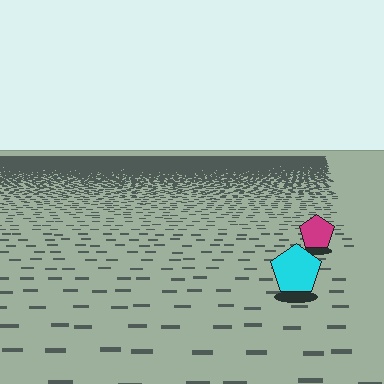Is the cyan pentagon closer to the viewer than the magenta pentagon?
Yes. The cyan pentagon is closer — you can tell from the texture gradient: the ground texture is coarser near it.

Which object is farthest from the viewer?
The magenta pentagon is farthest from the viewer. It appears smaller and the ground texture around it is denser.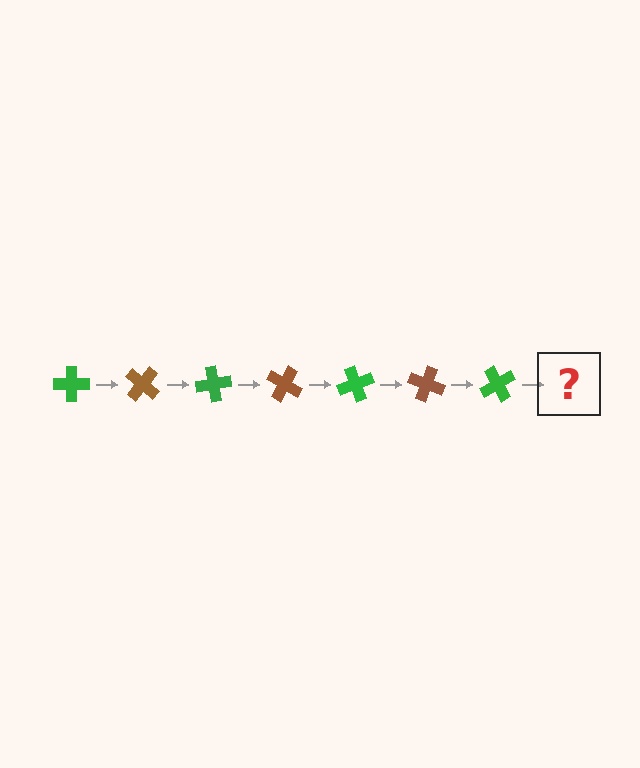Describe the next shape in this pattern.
It should be a brown cross, rotated 280 degrees from the start.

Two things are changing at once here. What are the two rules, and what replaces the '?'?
The two rules are that it rotates 40 degrees each step and the color cycles through green and brown. The '?' should be a brown cross, rotated 280 degrees from the start.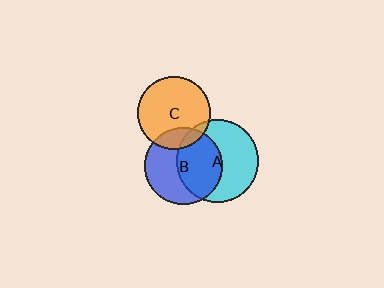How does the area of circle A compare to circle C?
Approximately 1.3 times.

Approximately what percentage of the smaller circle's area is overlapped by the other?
Approximately 20%.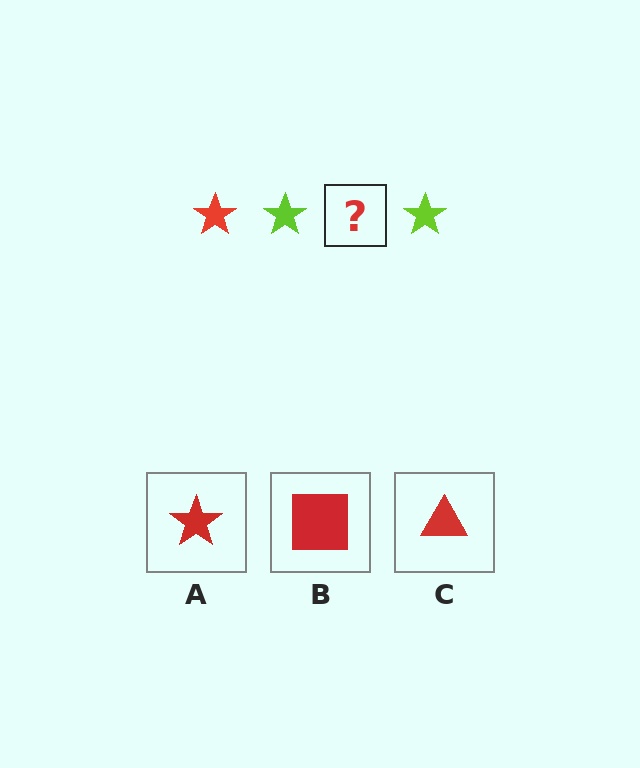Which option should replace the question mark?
Option A.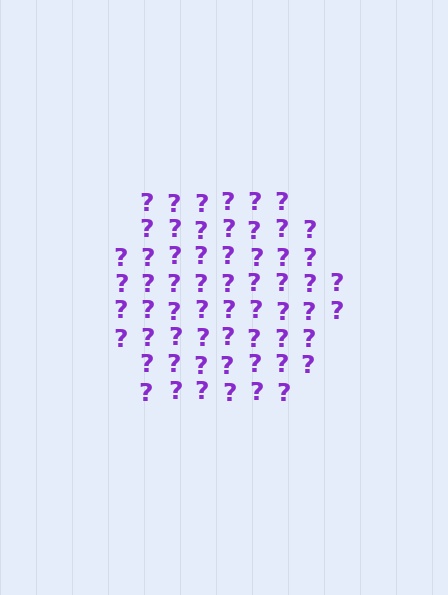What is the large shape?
The large shape is a hexagon.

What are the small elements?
The small elements are question marks.